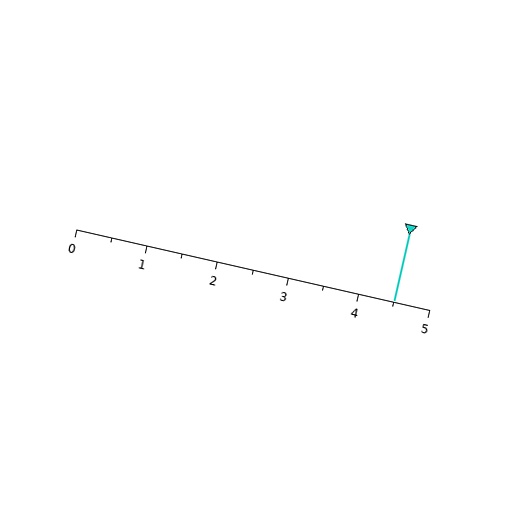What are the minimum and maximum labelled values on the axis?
The axis runs from 0 to 5.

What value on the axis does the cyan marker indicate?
The marker indicates approximately 4.5.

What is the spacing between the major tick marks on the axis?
The major ticks are spaced 1 apart.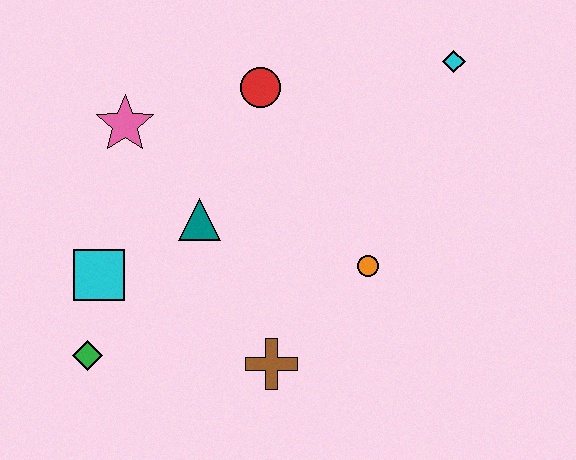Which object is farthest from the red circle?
The green diamond is farthest from the red circle.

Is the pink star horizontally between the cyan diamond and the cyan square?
Yes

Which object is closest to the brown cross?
The orange circle is closest to the brown cross.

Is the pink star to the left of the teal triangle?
Yes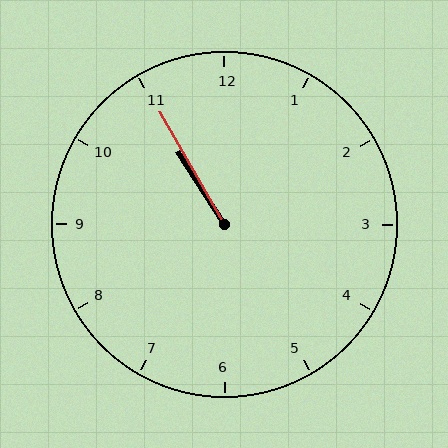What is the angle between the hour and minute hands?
Approximately 2 degrees.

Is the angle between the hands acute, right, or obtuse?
It is acute.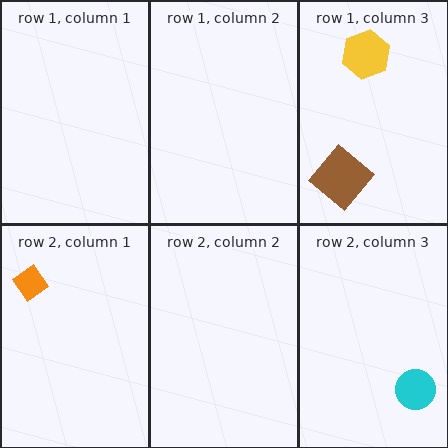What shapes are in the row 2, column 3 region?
The cyan circle.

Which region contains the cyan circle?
The row 2, column 3 region.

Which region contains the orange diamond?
The row 2, column 1 region.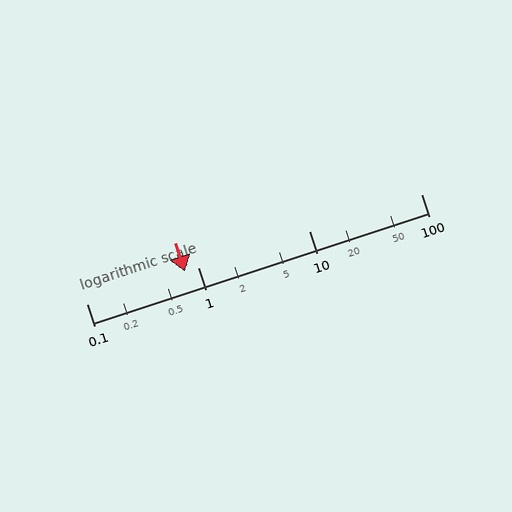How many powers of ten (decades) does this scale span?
The scale spans 3 decades, from 0.1 to 100.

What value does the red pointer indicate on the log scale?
The pointer indicates approximately 0.76.